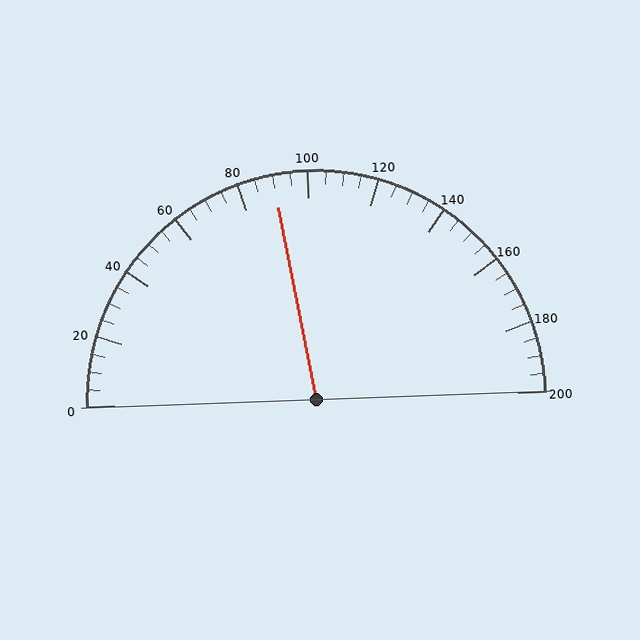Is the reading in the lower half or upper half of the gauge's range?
The reading is in the lower half of the range (0 to 200).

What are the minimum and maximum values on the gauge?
The gauge ranges from 0 to 200.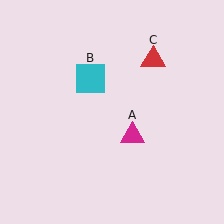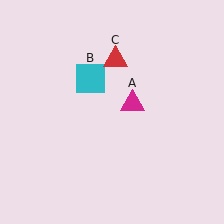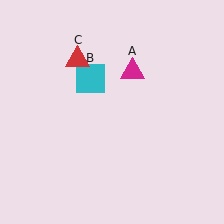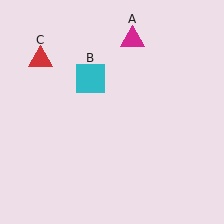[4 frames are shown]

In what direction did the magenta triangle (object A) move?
The magenta triangle (object A) moved up.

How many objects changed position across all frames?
2 objects changed position: magenta triangle (object A), red triangle (object C).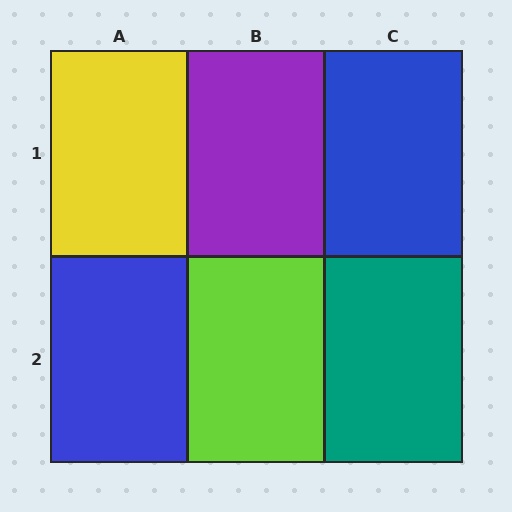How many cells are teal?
1 cell is teal.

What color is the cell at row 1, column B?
Purple.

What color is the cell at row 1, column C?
Blue.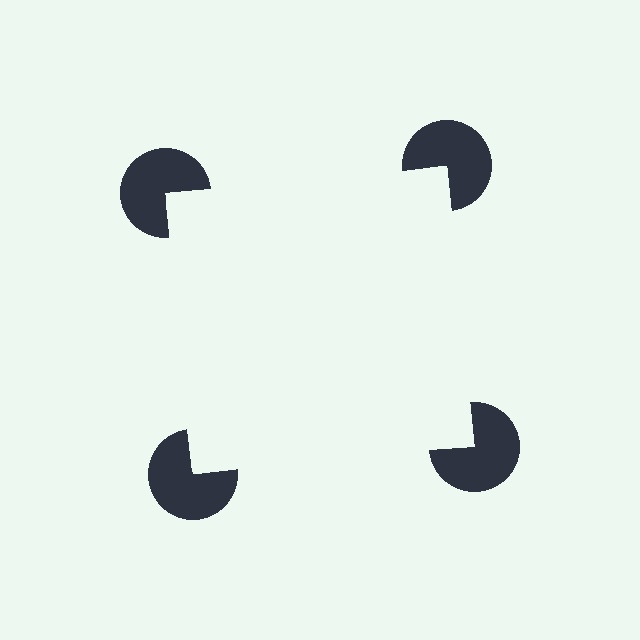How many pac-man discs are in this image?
There are 4 — one at each vertex of the illusory square.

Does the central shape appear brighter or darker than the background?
It typically appears slightly brighter than the background, even though no actual brightness change is drawn.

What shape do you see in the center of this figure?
An illusory square — its edges are inferred from the aligned wedge cuts in the pac-man discs, not physically drawn.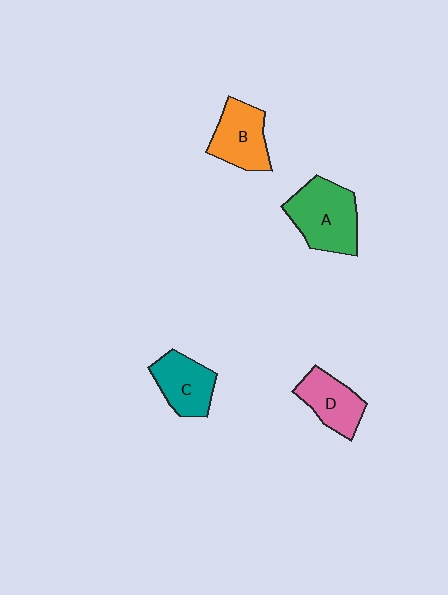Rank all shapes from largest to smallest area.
From largest to smallest: A (green), B (orange), C (teal), D (pink).